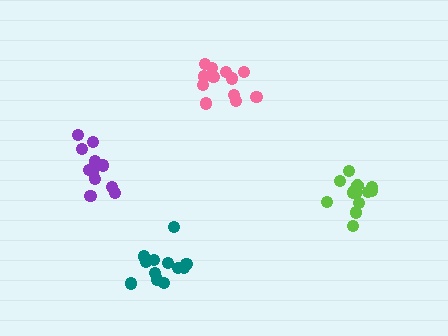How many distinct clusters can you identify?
There are 4 distinct clusters.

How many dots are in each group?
Group 1: 11 dots, Group 2: 13 dots, Group 3: 12 dots, Group 4: 12 dots (48 total).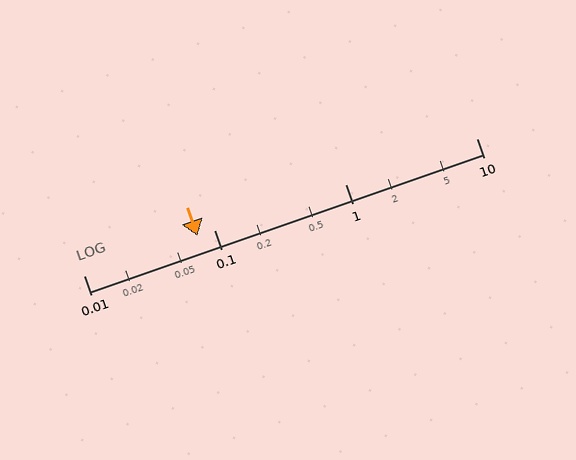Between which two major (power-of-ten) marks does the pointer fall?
The pointer is between 0.01 and 0.1.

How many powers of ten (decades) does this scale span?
The scale spans 3 decades, from 0.01 to 10.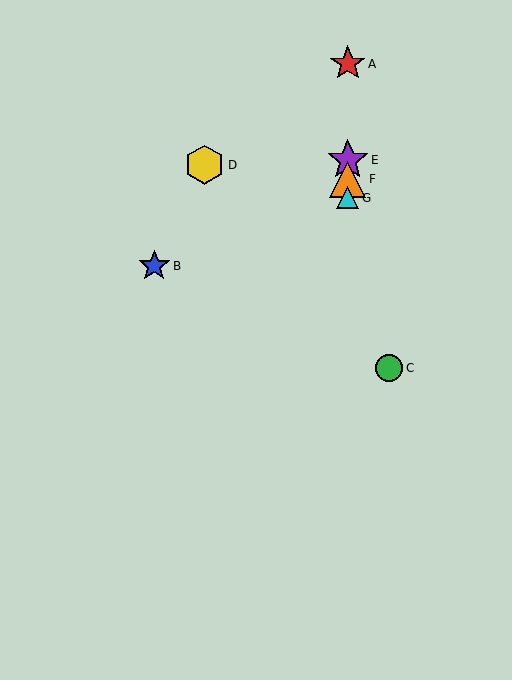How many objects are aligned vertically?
4 objects (A, E, F, G) are aligned vertically.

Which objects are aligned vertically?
Objects A, E, F, G are aligned vertically.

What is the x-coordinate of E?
Object E is at x≈348.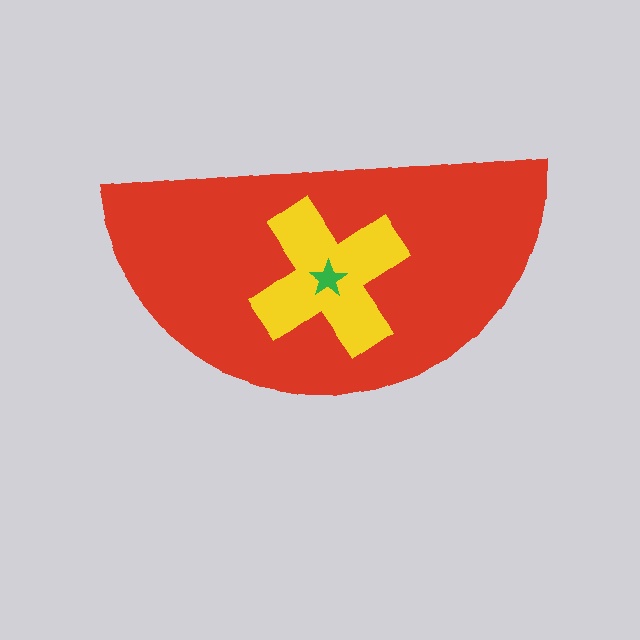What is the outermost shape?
The red semicircle.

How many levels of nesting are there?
3.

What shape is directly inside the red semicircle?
The yellow cross.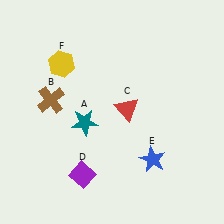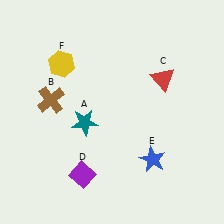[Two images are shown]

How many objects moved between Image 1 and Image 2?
1 object moved between the two images.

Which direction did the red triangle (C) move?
The red triangle (C) moved right.